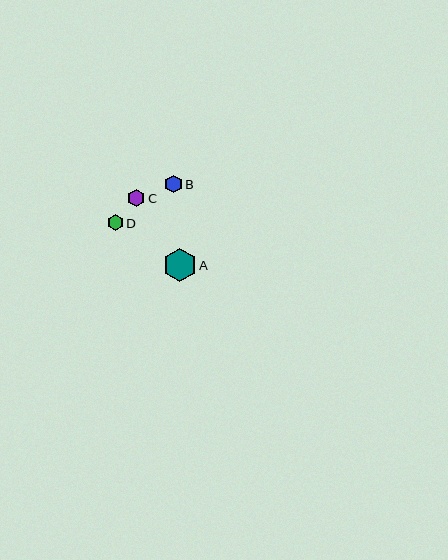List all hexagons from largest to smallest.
From largest to smallest: A, B, C, D.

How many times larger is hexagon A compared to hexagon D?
Hexagon A is approximately 2.1 times the size of hexagon D.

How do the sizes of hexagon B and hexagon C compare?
Hexagon B and hexagon C are approximately the same size.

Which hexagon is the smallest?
Hexagon D is the smallest with a size of approximately 16 pixels.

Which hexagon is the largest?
Hexagon A is the largest with a size of approximately 34 pixels.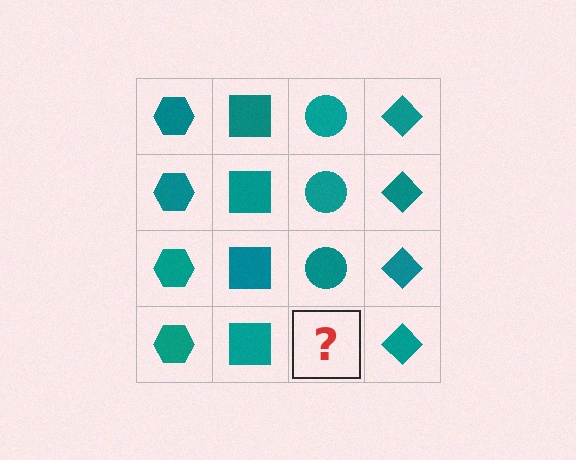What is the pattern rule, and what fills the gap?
The rule is that each column has a consistent shape. The gap should be filled with a teal circle.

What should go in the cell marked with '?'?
The missing cell should contain a teal circle.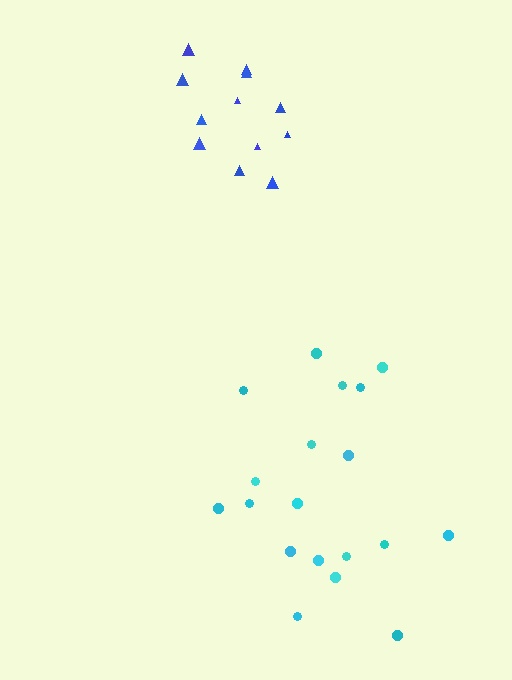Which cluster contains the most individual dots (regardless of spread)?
Cyan (19).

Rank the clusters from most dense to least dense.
blue, cyan.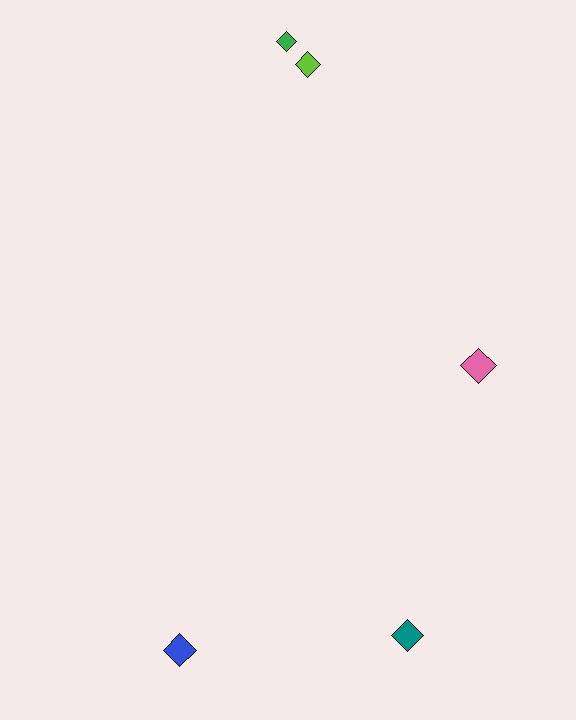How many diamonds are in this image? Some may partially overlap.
There are 5 diamonds.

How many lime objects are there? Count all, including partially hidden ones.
There is 1 lime object.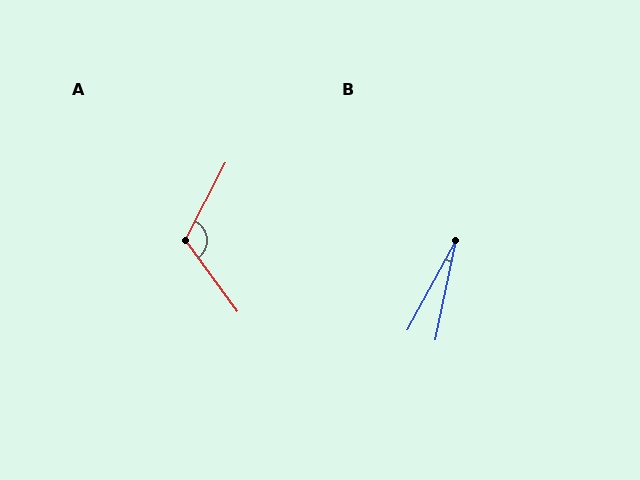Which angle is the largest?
A, at approximately 116 degrees.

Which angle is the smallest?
B, at approximately 17 degrees.